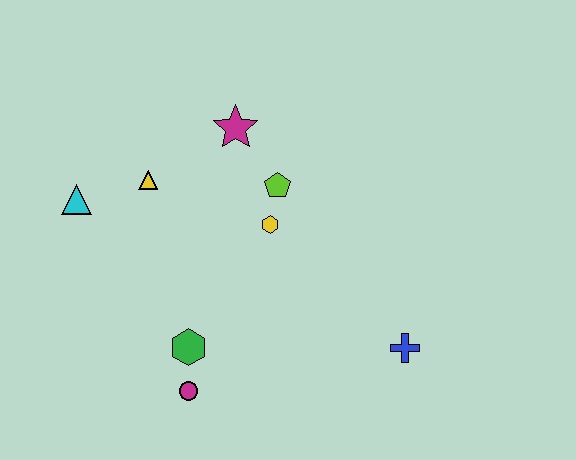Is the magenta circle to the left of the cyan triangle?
No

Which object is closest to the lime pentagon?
The yellow hexagon is closest to the lime pentagon.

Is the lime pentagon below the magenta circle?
No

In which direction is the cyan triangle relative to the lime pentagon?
The cyan triangle is to the left of the lime pentagon.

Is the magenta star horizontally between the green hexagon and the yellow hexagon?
Yes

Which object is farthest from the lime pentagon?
The magenta circle is farthest from the lime pentagon.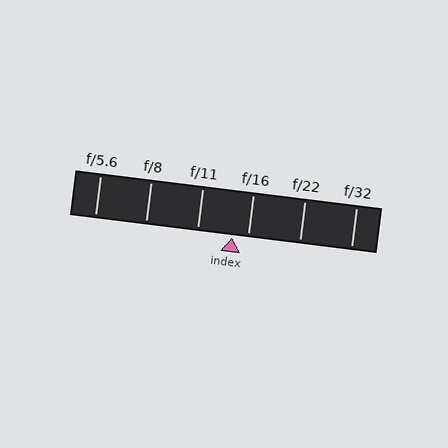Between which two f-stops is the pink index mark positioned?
The index mark is between f/11 and f/16.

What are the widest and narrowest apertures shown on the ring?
The widest aperture shown is f/5.6 and the narrowest is f/32.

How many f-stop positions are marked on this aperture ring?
There are 6 f-stop positions marked.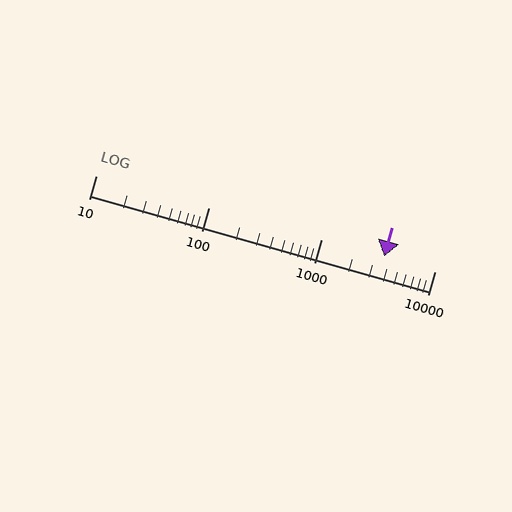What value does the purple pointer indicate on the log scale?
The pointer indicates approximately 3600.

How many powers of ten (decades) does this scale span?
The scale spans 3 decades, from 10 to 10000.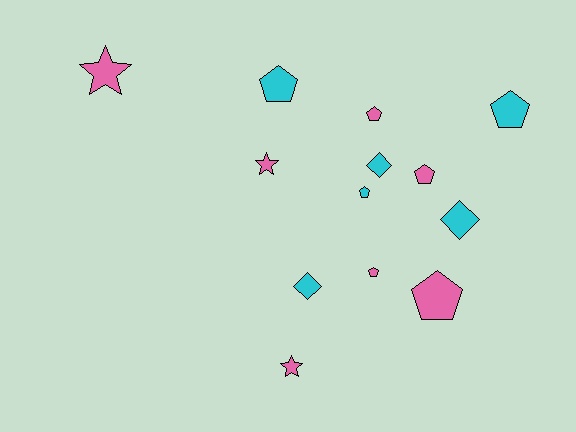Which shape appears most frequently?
Pentagon, with 7 objects.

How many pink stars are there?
There are 3 pink stars.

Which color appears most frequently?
Pink, with 7 objects.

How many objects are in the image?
There are 13 objects.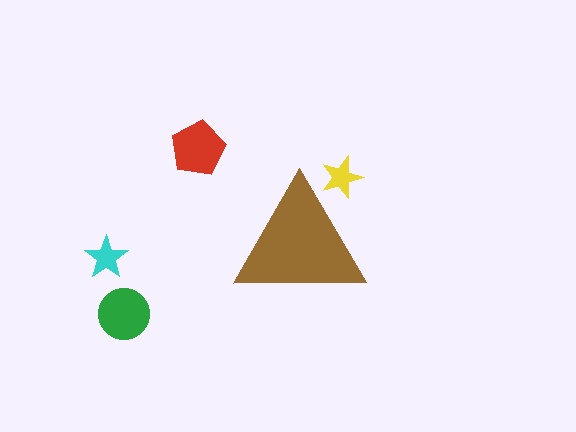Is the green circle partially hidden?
No, the green circle is fully visible.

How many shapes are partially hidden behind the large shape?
1 shape is partially hidden.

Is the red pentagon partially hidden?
No, the red pentagon is fully visible.